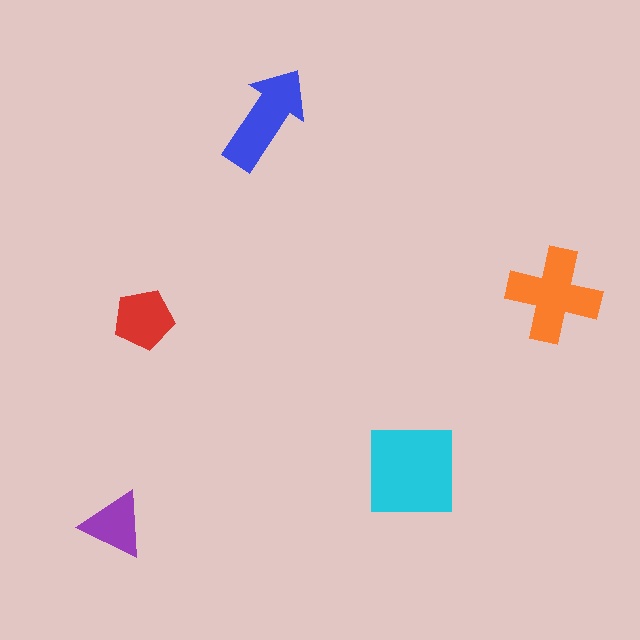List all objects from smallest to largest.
The purple triangle, the red pentagon, the blue arrow, the orange cross, the cyan square.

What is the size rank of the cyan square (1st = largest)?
1st.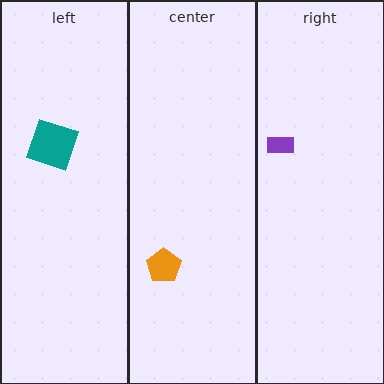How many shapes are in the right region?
1.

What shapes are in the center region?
The orange pentagon.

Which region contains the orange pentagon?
The center region.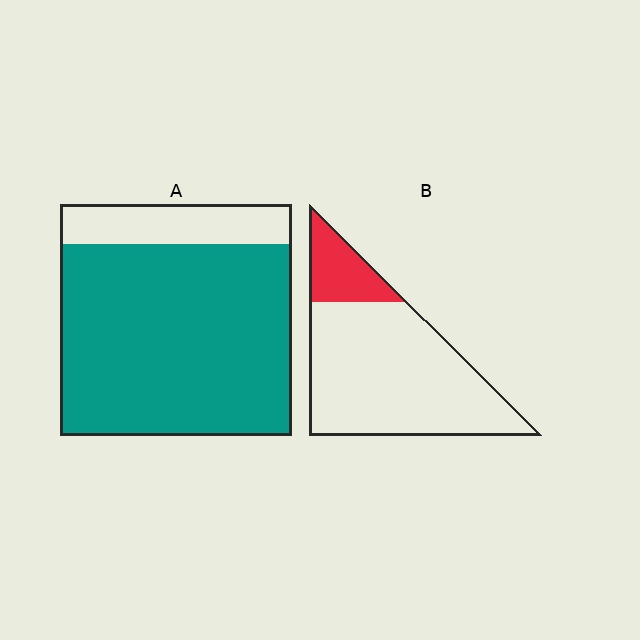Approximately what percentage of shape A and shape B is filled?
A is approximately 85% and B is approximately 20%.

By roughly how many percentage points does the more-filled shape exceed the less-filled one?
By roughly 65 percentage points (A over B).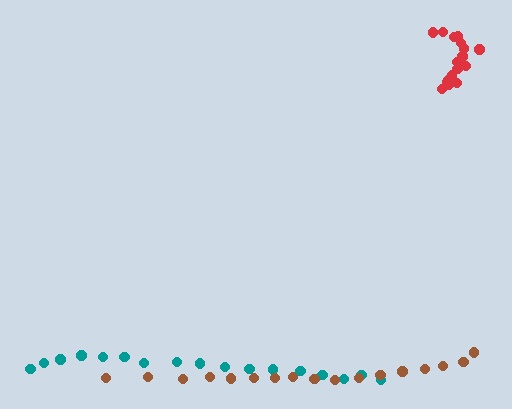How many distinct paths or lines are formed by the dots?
There are 3 distinct paths.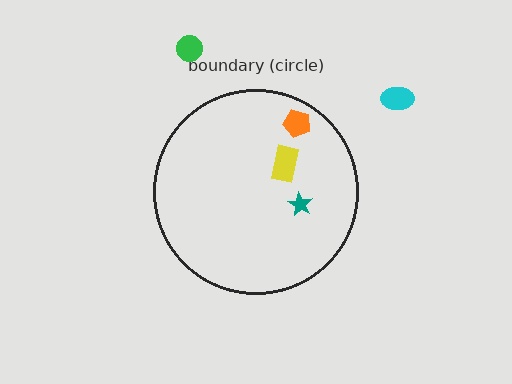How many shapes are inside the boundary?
3 inside, 2 outside.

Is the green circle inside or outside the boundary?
Outside.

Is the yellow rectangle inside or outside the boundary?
Inside.